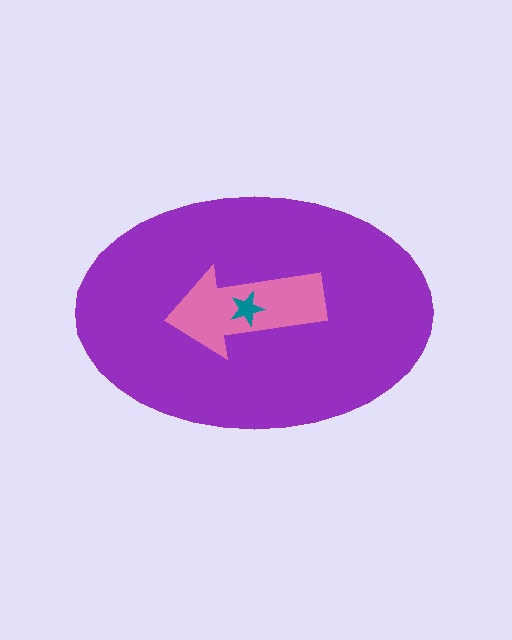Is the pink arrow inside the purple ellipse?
Yes.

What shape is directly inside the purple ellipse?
The pink arrow.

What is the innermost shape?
The teal star.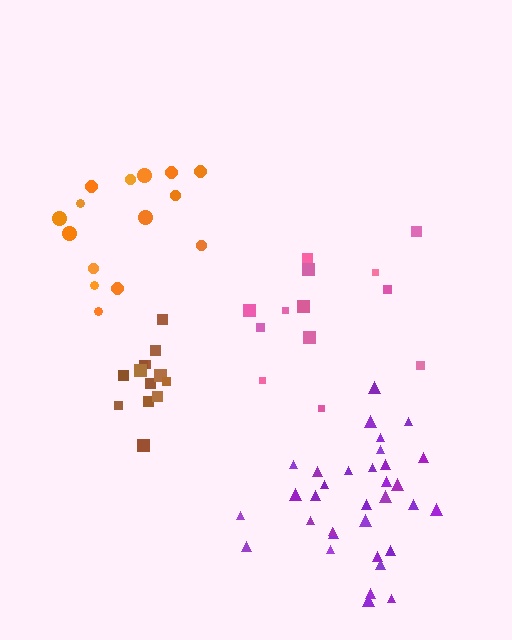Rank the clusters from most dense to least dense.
brown, purple, orange, pink.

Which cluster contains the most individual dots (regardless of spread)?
Purple (33).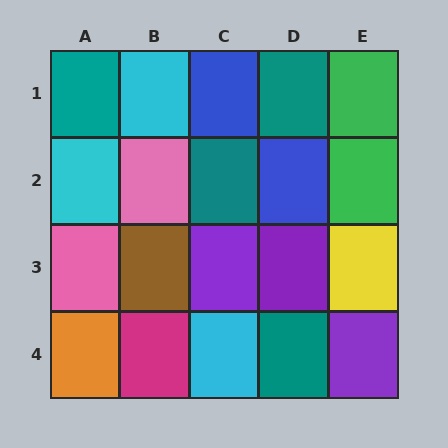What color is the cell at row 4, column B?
Magenta.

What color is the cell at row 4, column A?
Orange.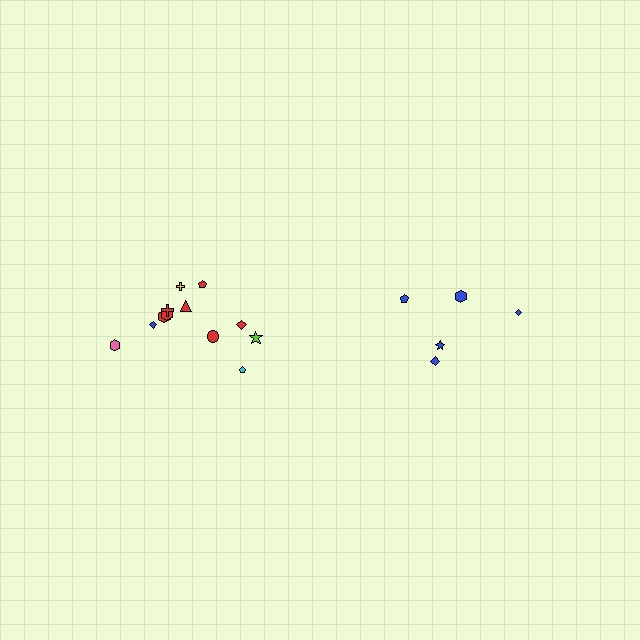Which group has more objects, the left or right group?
The left group.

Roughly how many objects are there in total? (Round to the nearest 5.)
Roughly 15 objects in total.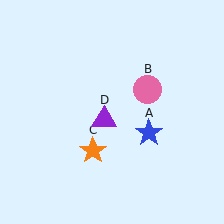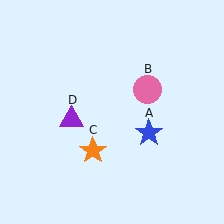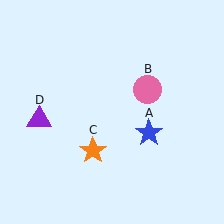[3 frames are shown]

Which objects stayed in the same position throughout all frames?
Blue star (object A) and pink circle (object B) and orange star (object C) remained stationary.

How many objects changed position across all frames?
1 object changed position: purple triangle (object D).